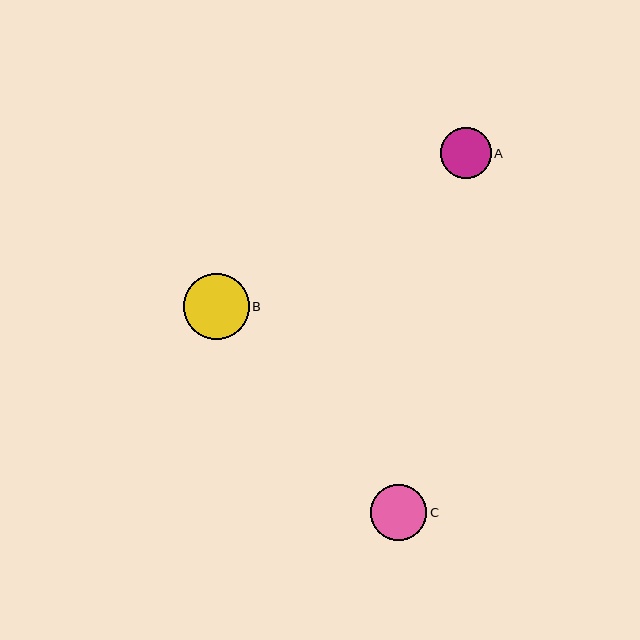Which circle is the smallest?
Circle A is the smallest with a size of approximately 51 pixels.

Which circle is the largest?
Circle B is the largest with a size of approximately 66 pixels.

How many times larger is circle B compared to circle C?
Circle B is approximately 1.2 times the size of circle C.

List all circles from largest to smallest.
From largest to smallest: B, C, A.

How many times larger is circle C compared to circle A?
Circle C is approximately 1.1 times the size of circle A.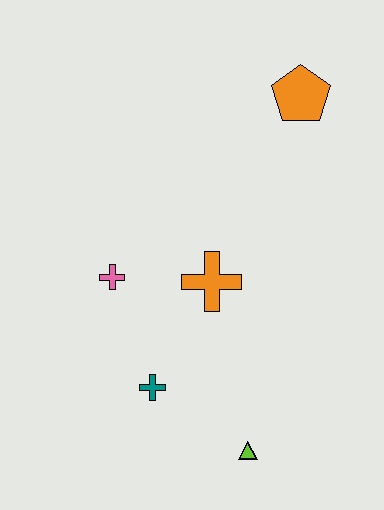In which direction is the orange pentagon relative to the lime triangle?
The orange pentagon is above the lime triangle.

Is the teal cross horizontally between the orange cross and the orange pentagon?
No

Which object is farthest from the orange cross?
The orange pentagon is farthest from the orange cross.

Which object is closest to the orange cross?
The pink cross is closest to the orange cross.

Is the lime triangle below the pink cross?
Yes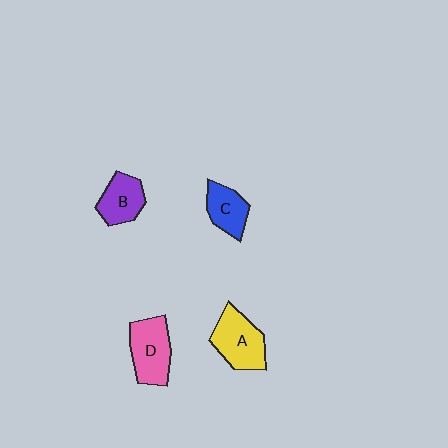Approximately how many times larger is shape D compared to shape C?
Approximately 1.4 times.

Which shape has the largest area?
Shape A (yellow).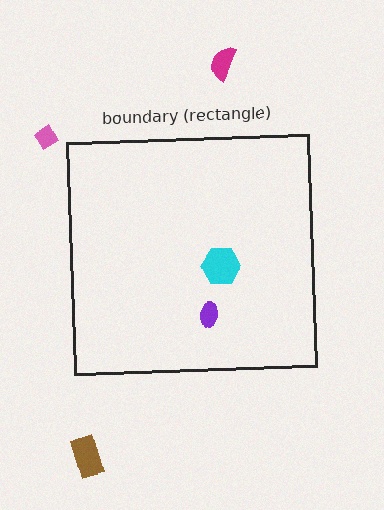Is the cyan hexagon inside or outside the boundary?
Inside.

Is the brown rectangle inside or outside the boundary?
Outside.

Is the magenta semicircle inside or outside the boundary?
Outside.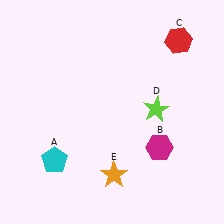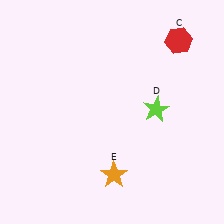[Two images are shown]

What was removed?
The cyan pentagon (A), the magenta hexagon (B) were removed in Image 2.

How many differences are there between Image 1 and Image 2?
There are 2 differences between the two images.